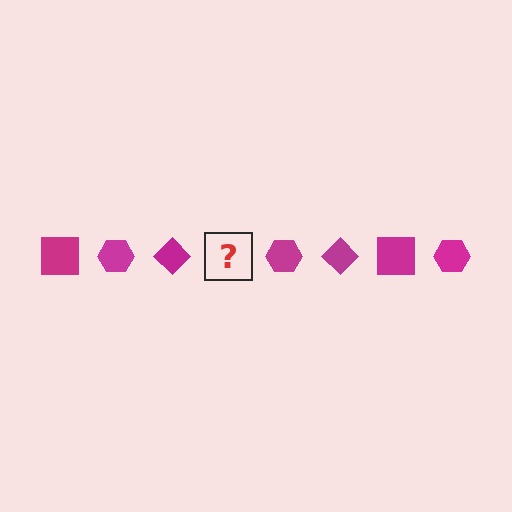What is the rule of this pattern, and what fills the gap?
The rule is that the pattern cycles through square, hexagon, diamond shapes in magenta. The gap should be filled with a magenta square.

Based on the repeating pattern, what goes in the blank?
The blank should be a magenta square.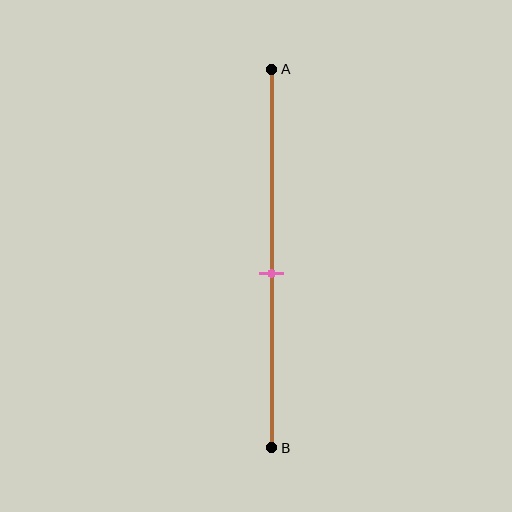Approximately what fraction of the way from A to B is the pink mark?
The pink mark is approximately 55% of the way from A to B.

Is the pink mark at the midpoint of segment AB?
No, the mark is at about 55% from A, not at the 50% midpoint.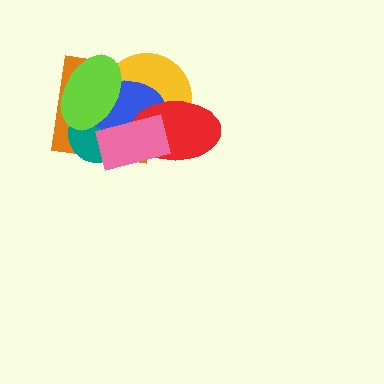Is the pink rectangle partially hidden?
Yes, it is partially covered by another shape.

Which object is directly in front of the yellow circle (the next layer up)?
The teal circle is directly in front of the yellow circle.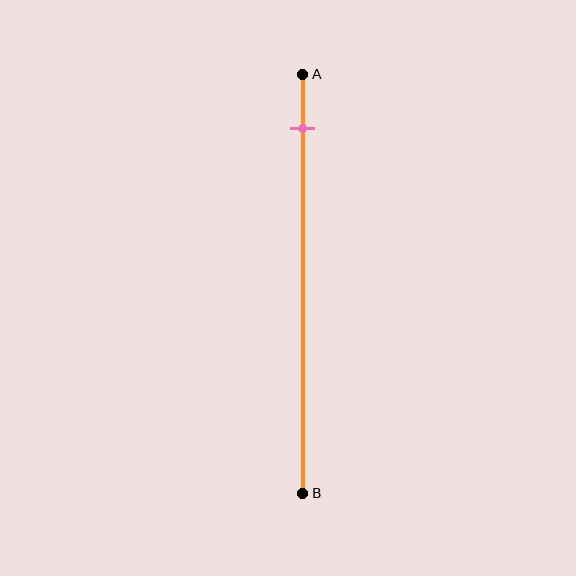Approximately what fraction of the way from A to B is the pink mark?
The pink mark is approximately 15% of the way from A to B.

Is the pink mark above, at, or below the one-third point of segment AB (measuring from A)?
The pink mark is above the one-third point of segment AB.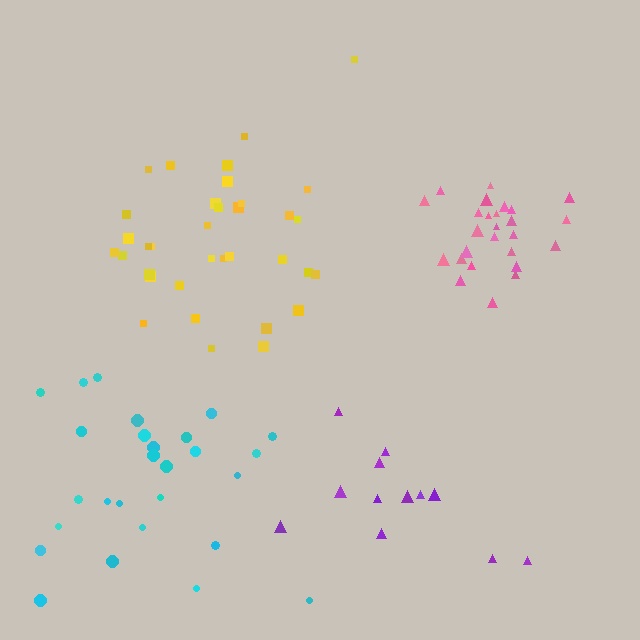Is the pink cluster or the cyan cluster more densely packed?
Pink.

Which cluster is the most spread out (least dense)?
Cyan.